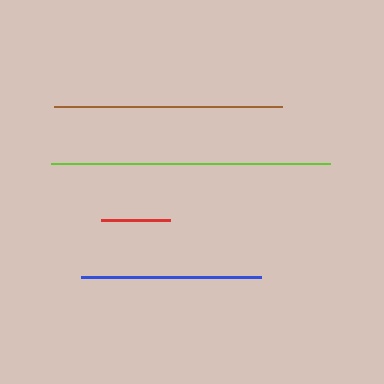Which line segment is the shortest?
The red line is the shortest at approximately 69 pixels.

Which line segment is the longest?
The lime line is the longest at approximately 279 pixels.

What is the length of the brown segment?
The brown segment is approximately 227 pixels long.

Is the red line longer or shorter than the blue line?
The blue line is longer than the red line.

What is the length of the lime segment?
The lime segment is approximately 279 pixels long.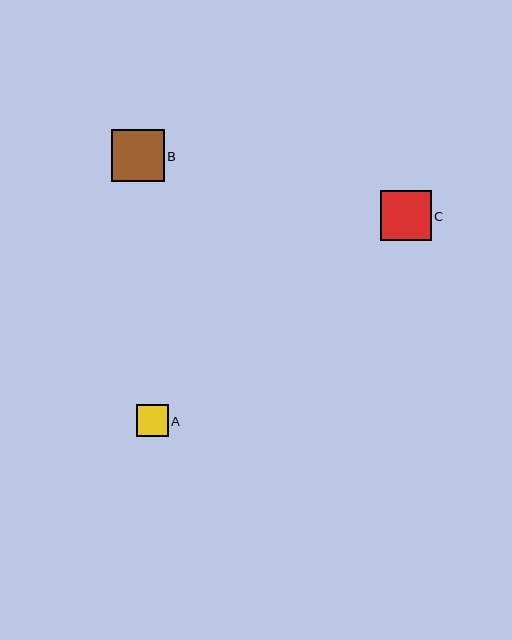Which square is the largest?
Square B is the largest with a size of approximately 53 pixels.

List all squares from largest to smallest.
From largest to smallest: B, C, A.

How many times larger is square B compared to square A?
Square B is approximately 1.7 times the size of square A.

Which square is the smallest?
Square A is the smallest with a size of approximately 32 pixels.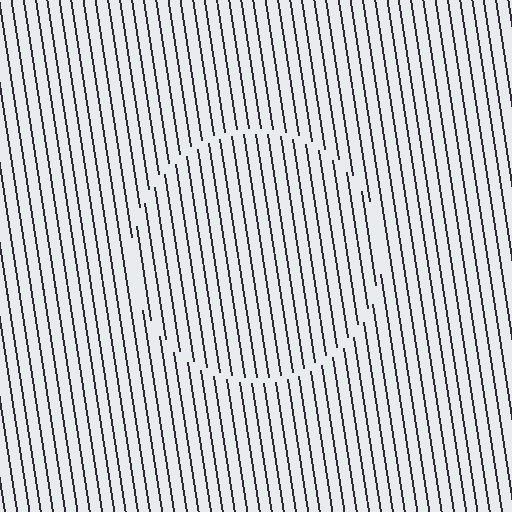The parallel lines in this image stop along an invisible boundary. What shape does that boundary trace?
An illusory circle. The interior of the shape contains the same grating, shifted by half a period — the contour is defined by the phase discontinuity where line-ends from the inner and outer gratings abut.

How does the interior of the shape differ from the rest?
The interior of the shape contains the same grating, shifted by half a period — the contour is defined by the phase discontinuity where line-ends from the inner and outer gratings abut.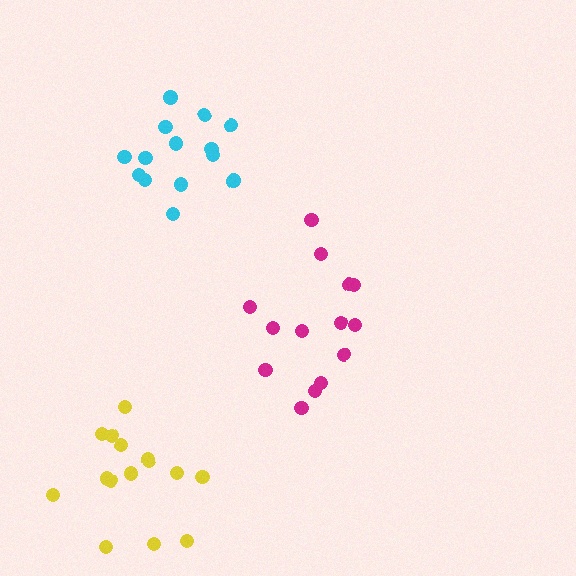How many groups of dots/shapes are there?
There are 3 groups.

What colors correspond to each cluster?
The clusters are colored: cyan, magenta, yellow.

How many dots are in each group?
Group 1: 14 dots, Group 2: 14 dots, Group 3: 15 dots (43 total).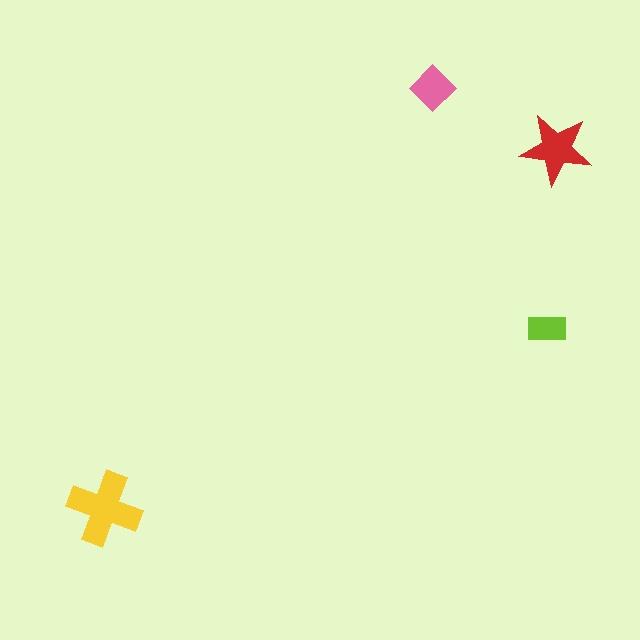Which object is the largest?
The yellow cross.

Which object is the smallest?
The lime rectangle.